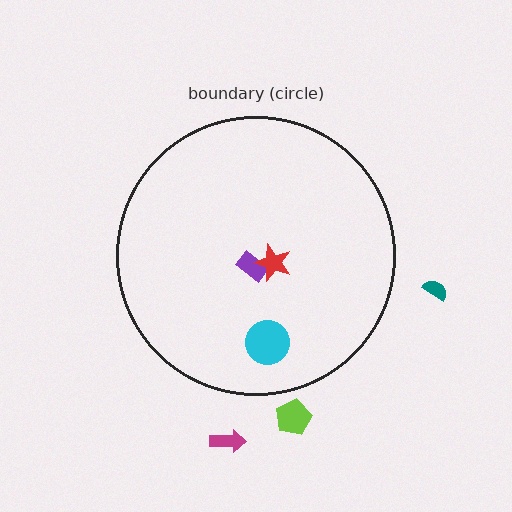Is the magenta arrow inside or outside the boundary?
Outside.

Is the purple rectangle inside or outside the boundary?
Inside.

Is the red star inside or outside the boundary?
Inside.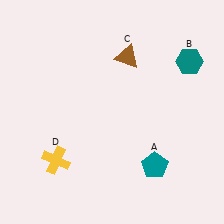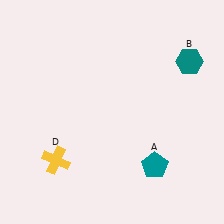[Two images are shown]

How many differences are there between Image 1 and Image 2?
There is 1 difference between the two images.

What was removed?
The brown triangle (C) was removed in Image 2.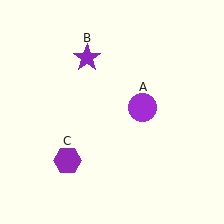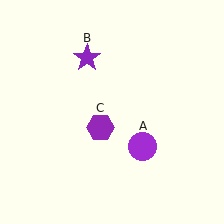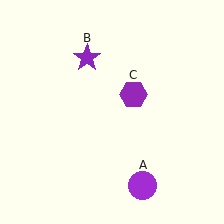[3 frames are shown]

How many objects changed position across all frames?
2 objects changed position: purple circle (object A), purple hexagon (object C).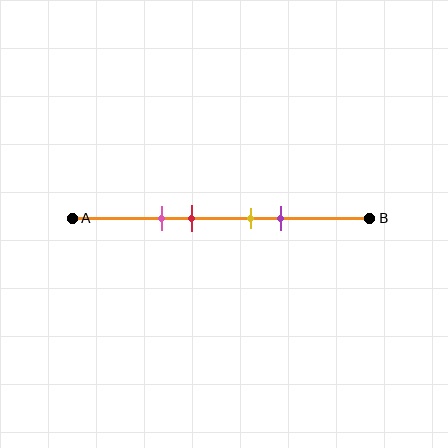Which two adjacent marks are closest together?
The yellow and purple marks are the closest adjacent pair.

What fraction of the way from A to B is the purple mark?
The purple mark is approximately 70% (0.7) of the way from A to B.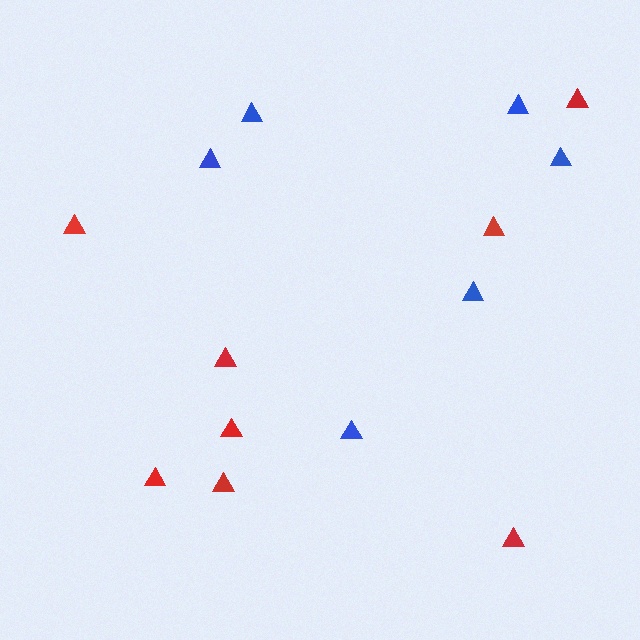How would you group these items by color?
There are 2 groups: one group of red triangles (8) and one group of blue triangles (6).